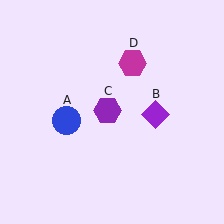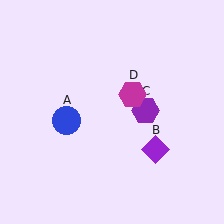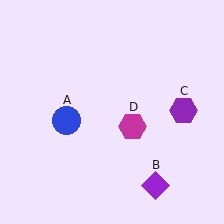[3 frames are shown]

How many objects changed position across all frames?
3 objects changed position: purple diamond (object B), purple hexagon (object C), magenta hexagon (object D).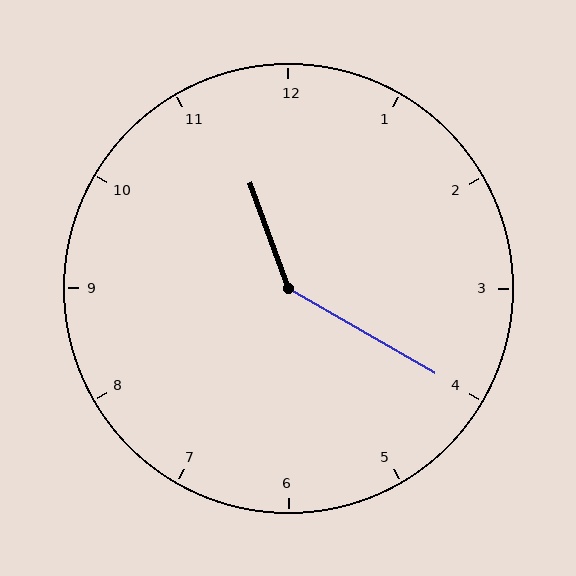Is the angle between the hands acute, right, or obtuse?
It is obtuse.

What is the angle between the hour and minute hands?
Approximately 140 degrees.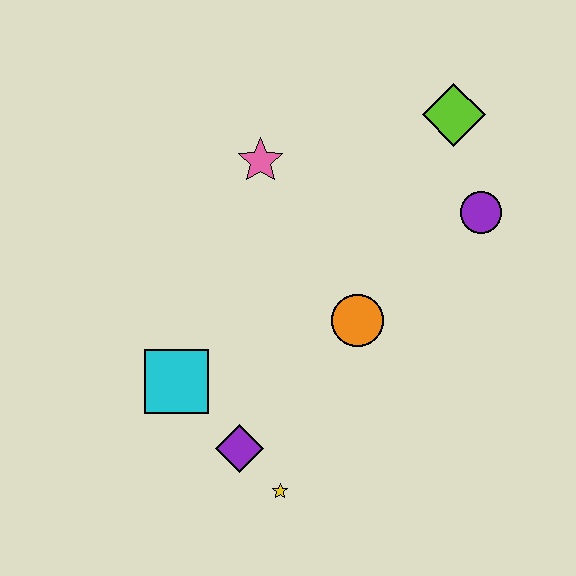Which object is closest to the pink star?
The orange circle is closest to the pink star.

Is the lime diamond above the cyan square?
Yes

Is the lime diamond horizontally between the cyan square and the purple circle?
Yes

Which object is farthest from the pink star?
The yellow star is farthest from the pink star.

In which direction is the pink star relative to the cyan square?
The pink star is above the cyan square.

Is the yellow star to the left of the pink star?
No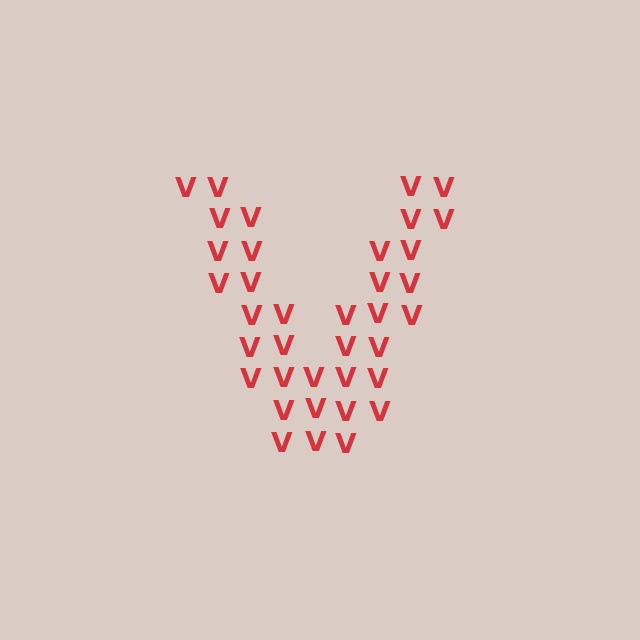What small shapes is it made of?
It is made of small letter V's.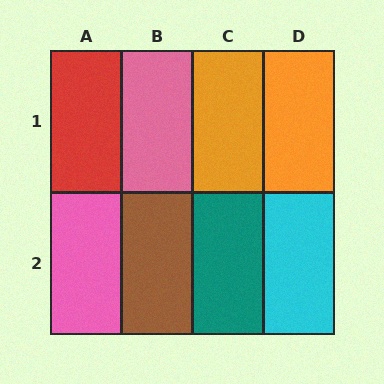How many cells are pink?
2 cells are pink.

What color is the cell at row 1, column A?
Red.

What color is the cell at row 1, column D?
Orange.